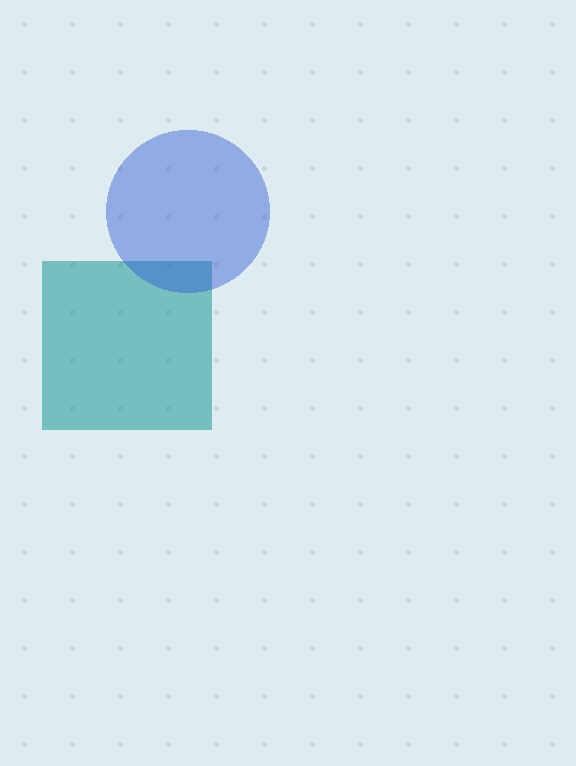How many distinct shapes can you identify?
There are 2 distinct shapes: a teal square, a blue circle.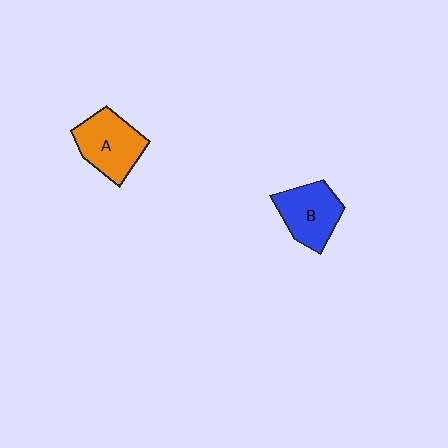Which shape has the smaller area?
Shape B (blue).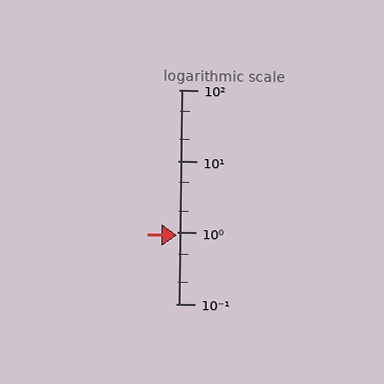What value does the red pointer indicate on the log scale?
The pointer indicates approximately 0.91.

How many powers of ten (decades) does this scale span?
The scale spans 3 decades, from 0.1 to 100.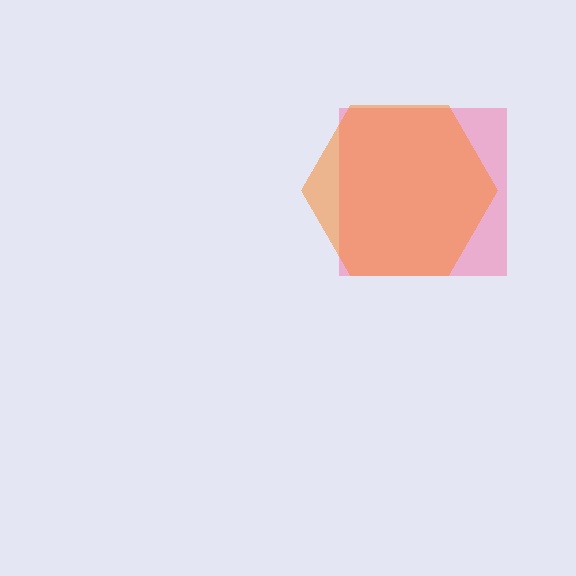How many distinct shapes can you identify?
There are 2 distinct shapes: a pink square, an orange hexagon.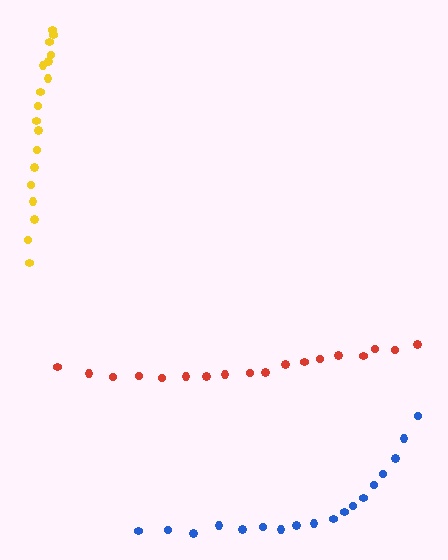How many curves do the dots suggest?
There are 3 distinct paths.